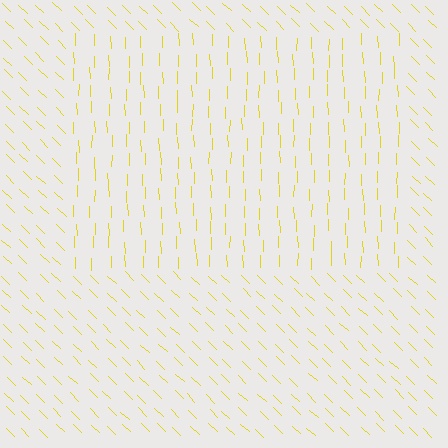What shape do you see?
I see a rectangle.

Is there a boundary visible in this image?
Yes, there is a texture boundary formed by a change in line orientation.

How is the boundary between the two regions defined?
The boundary is defined purely by a change in line orientation (approximately 45 degrees difference). All lines are the same color and thickness.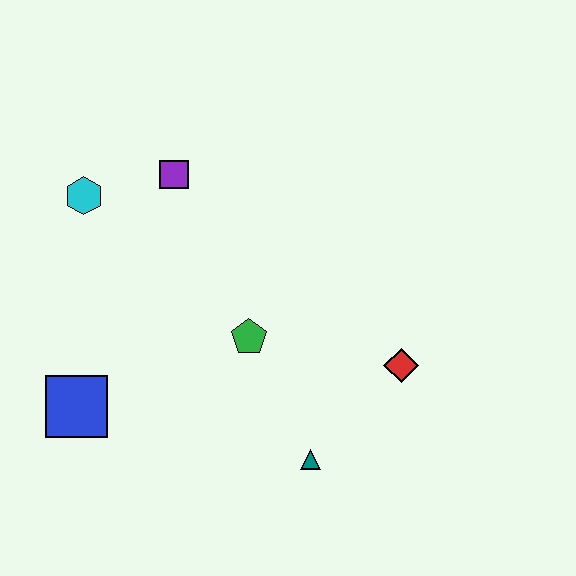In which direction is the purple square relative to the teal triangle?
The purple square is above the teal triangle.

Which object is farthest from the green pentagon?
The cyan hexagon is farthest from the green pentagon.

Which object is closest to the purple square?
The cyan hexagon is closest to the purple square.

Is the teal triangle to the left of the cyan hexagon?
No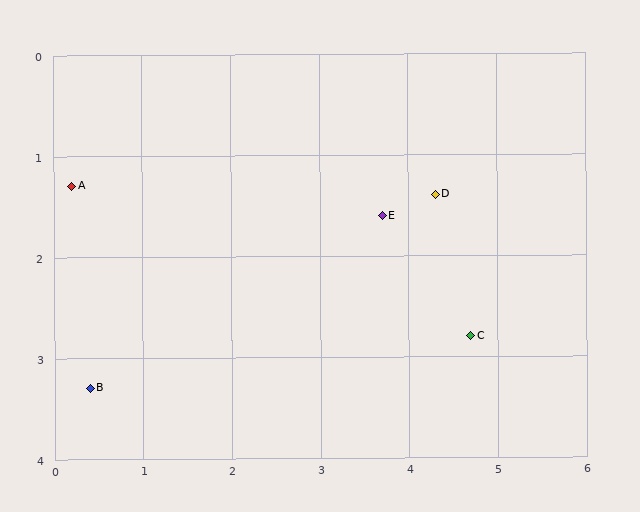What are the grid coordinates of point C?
Point C is at approximately (4.7, 2.8).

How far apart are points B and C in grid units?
Points B and C are about 4.3 grid units apart.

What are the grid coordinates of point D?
Point D is at approximately (4.3, 1.4).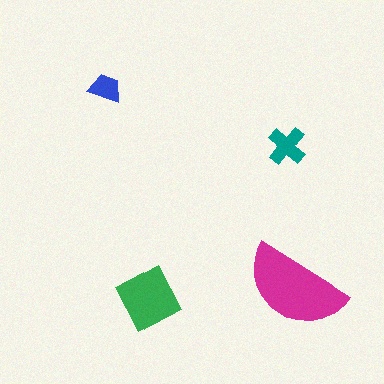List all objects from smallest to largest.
The blue trapezoid, the teal cross, the green square, the magenta semicircle.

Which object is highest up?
The blue trapezoid is topmost.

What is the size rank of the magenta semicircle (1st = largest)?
1st.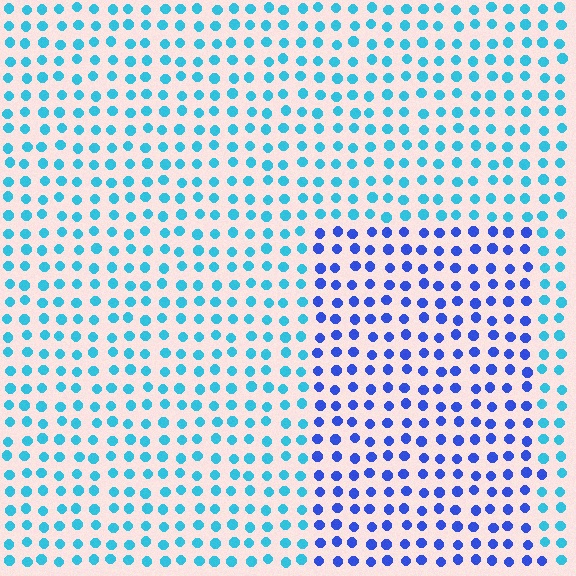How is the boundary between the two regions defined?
The boundary is defined purely by a slight shift in hue (about 41 degrees). Spacing, size, and orientation are identical on both sides.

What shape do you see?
I see a rectangle.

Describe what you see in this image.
The image is filled with small cyan elements in a uniform arrangement. A rectangle-shaped region is visible where the elements are tinted to a slightly different hue, forming a subtle color boundary.